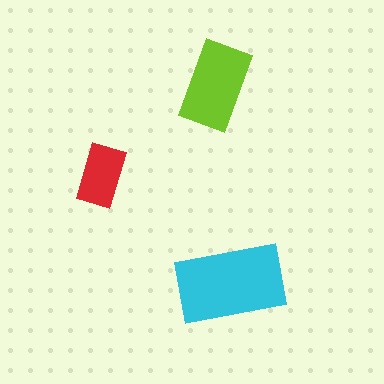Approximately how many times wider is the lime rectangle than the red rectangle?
About 1.5 times wider.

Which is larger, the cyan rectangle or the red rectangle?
The cyan one.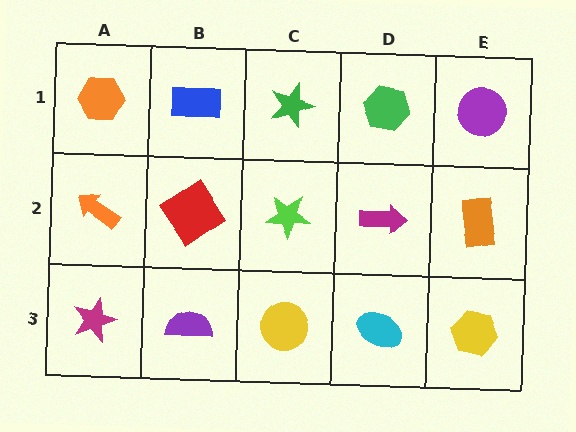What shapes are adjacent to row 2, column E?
A purple circle (row 1, column E), a yellow hexagon (row 3, column E), a magenta arrow (row 2, column D).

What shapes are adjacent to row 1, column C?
A lime star (row 2, column C), a blue rectangle (row 1, column B), a green hexagon (row 1, column D).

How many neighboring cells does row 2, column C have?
4.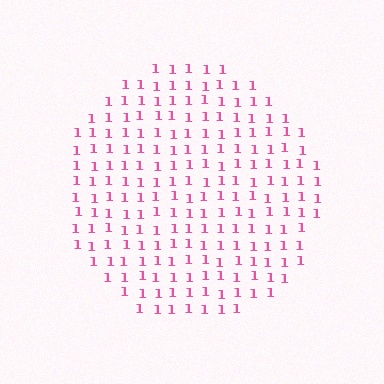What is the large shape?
The large shape is a circle.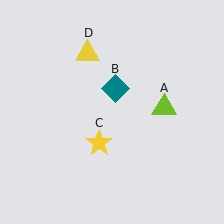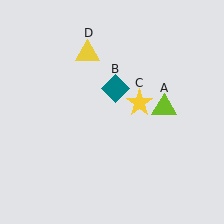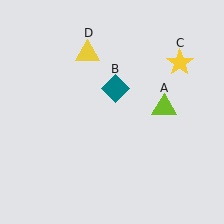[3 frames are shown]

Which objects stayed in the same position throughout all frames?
Lime triangle (object A) and teal diamond (object B) and yellow triangle (object D) remained stationary.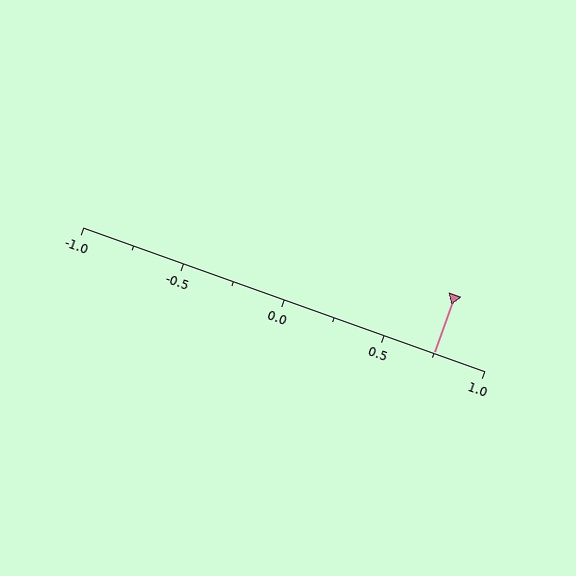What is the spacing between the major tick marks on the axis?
The major ticks are spaced 0.5 apart.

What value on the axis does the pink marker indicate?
The marker indicates approximately 0.75.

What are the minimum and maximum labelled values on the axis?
The axis runs from -1.0 to 1.0.